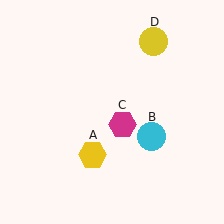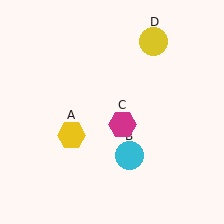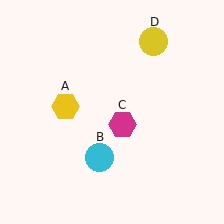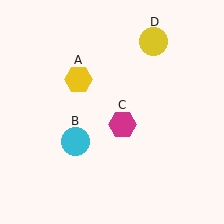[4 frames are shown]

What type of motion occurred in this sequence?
The yellow hexagon (object A), cyan circle (object B) rotated clockwise around the center of the scene.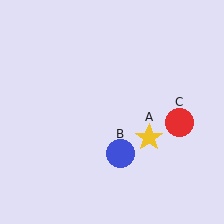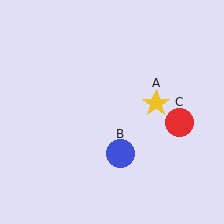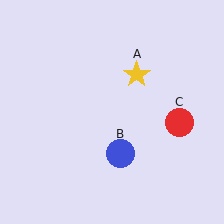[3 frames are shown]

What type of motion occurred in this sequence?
The yellow star (object A) rotated counterclockwise around the center of the scene.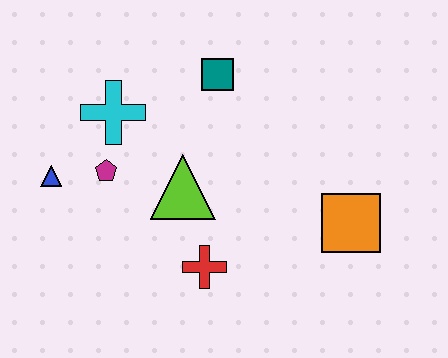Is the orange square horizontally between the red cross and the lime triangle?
No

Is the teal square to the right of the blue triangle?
Yes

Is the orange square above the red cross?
Yes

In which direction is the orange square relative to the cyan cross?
The orange square is to the right of the cyan cross.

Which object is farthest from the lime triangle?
The orange square is farthest from the lime triangle.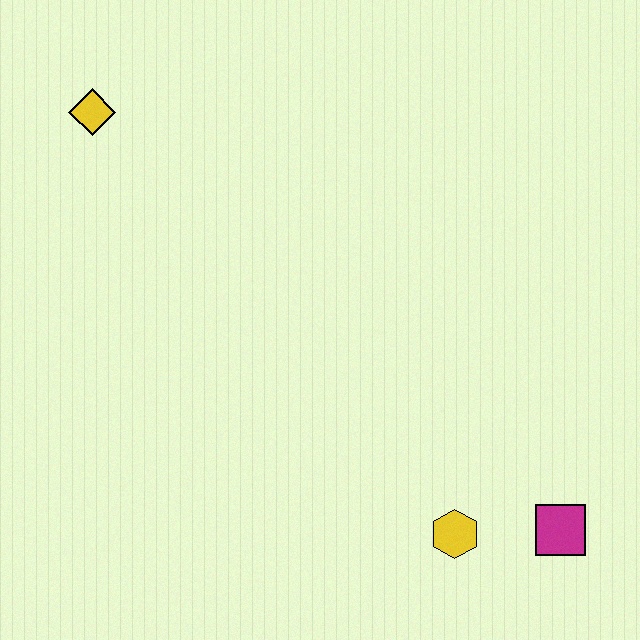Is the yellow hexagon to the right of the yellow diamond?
Yes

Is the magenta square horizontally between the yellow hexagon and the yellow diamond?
No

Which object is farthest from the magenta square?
The yellow diamond is farthest from the magenta square.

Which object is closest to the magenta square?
The yellow hexagon is closest to the magenta square.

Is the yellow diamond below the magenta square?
No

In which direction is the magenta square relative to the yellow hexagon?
The magenta square is to the right of the yellow hexagon.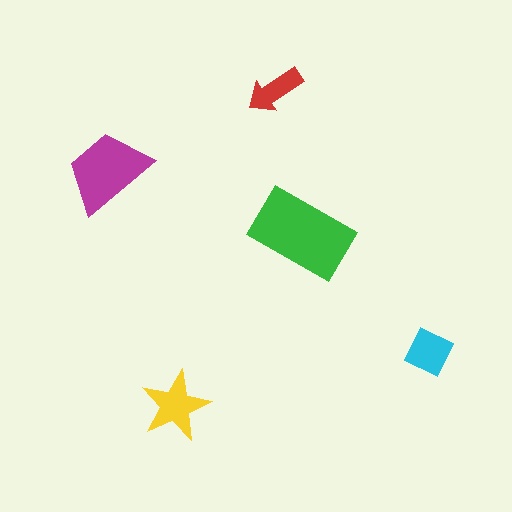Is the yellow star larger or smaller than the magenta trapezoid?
Smaller.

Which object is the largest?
The green rectangle.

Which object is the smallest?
The red arrow.